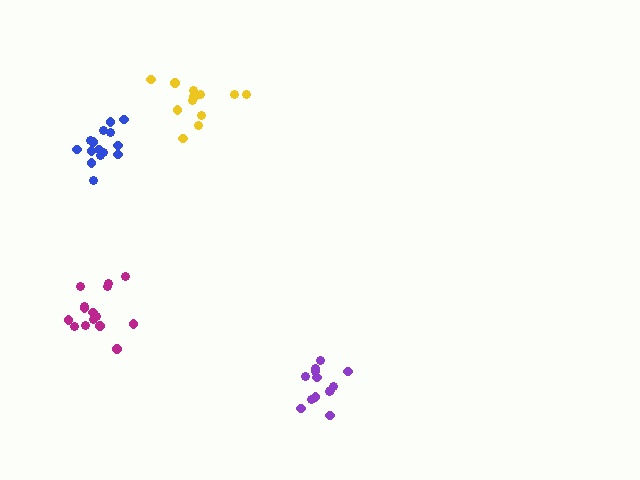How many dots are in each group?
Group 1: 13 dots, Group 2: 15 dots, Group 3: 15 dots, Group 4: 13 dots (56 total).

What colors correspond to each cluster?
The clusters are colored: yellow, blue, magenta, purple.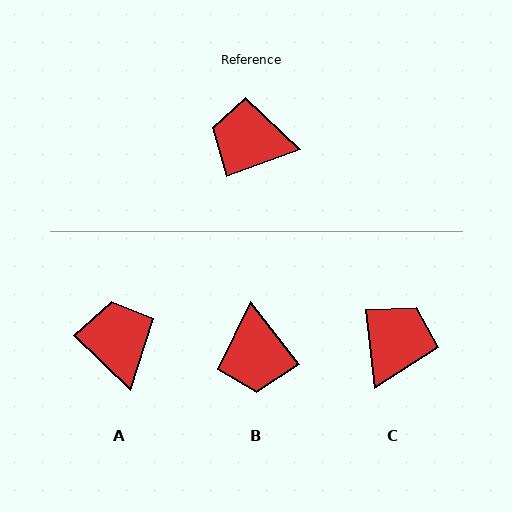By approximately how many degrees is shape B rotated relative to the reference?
Approximately 107 degrees counter-clockwise.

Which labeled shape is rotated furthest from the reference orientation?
B, about 107 degrees away.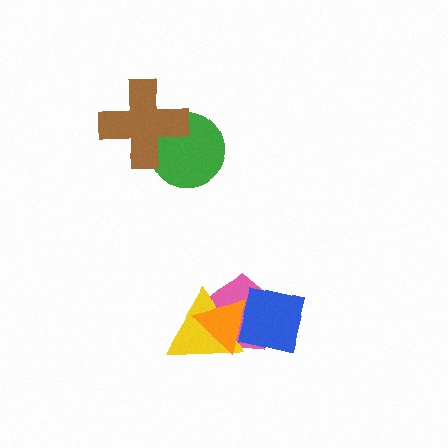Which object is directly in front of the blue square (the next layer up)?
The yellow triangle is directly in front of the blue square.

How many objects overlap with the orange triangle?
3 objects overlap with the orange triangle.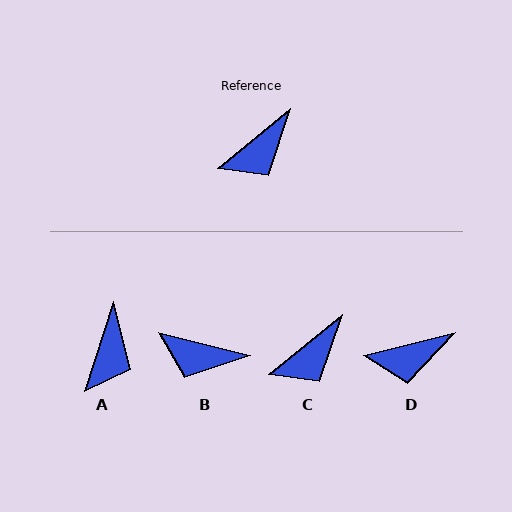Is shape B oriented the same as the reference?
No, it is off by about 53 degrees.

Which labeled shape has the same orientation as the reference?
C.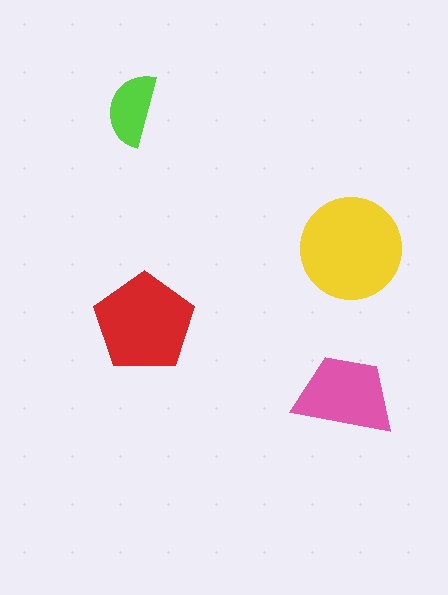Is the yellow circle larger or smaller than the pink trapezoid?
Larger.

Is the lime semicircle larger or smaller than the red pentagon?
Smaller.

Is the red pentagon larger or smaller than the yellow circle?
Smaller.